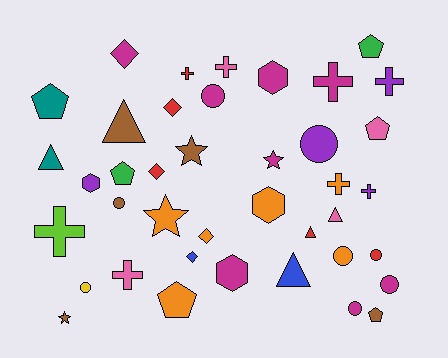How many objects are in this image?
There are 40 objects.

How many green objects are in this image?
There are 2 green objects.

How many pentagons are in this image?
There are 6 pentagons.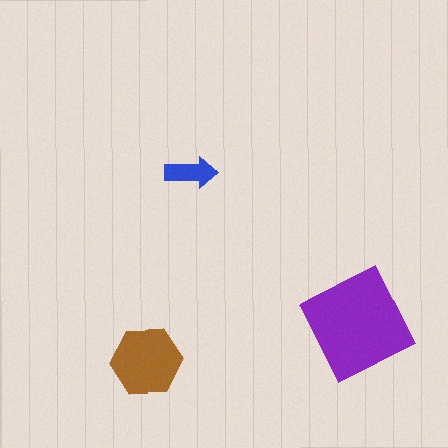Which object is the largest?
The purple square.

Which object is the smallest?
The blue arrow.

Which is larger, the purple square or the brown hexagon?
The purple square.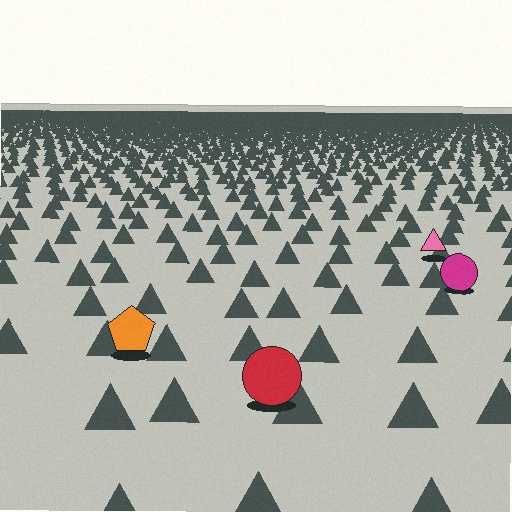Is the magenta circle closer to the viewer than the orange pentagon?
No. The orange pentagon is closer — you can tell from the texture gradient: the ground texture is coarser near it.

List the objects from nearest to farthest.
From nearest to farthest: the red circle, the orange pentagon, the magenta circle, the pink triangle.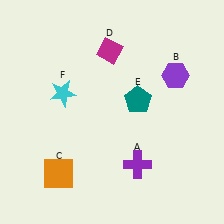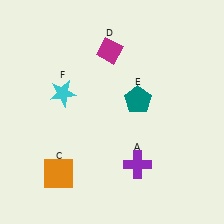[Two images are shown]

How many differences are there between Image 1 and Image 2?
There is 1 difference between the two images.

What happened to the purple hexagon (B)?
The purple hexagon (B) was removed in Image 2. It was in the top-right area of Image 1.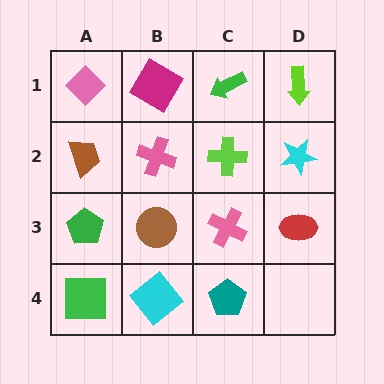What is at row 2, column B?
A pink cross.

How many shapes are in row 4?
3 shapes.